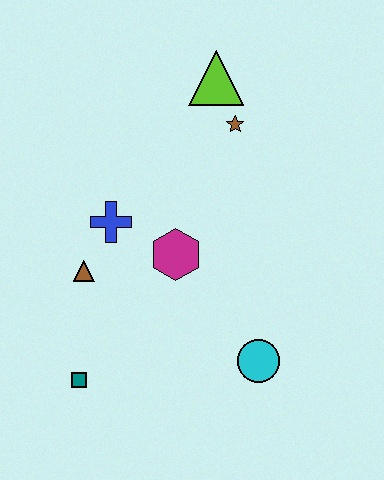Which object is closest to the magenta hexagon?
The blue cross is closest to the magenta hexagon.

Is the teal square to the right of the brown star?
No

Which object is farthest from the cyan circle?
The lime triangle is farthest from the cyan circle.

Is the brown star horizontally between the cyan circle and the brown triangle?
Yes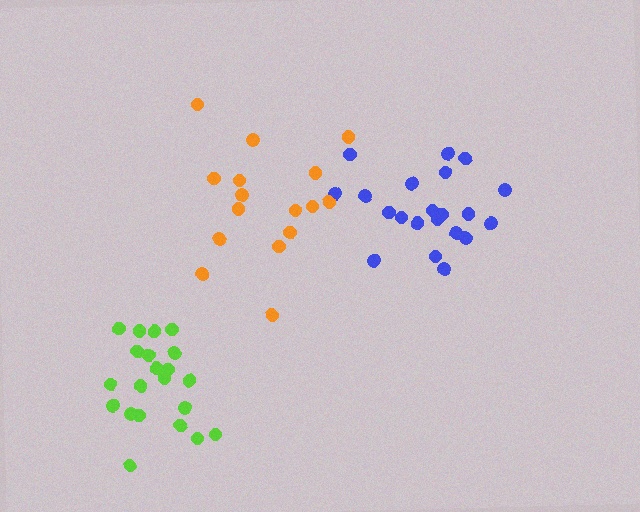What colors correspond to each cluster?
The clusters are colored: blue, lime, orange.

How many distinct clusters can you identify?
There are 3 distinct clusters.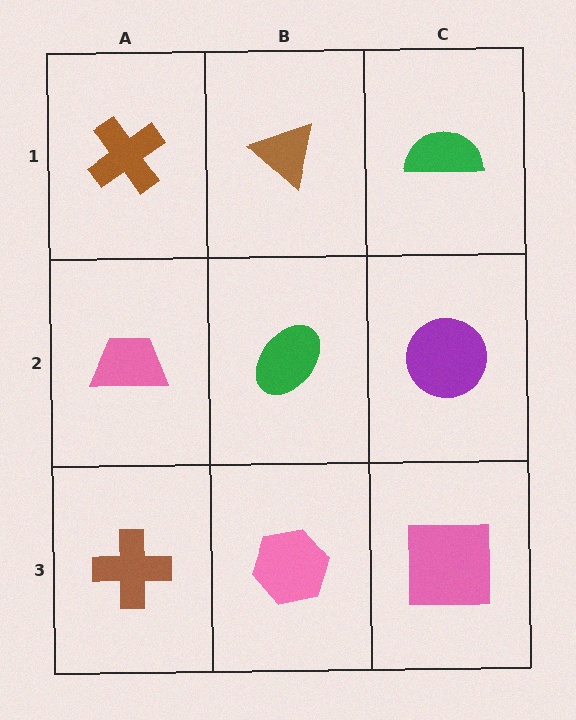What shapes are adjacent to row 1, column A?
A pink trapezoid (row 2, column A), a brown triangle (row 1, column B).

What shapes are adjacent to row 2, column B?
A brown triangle (row 1, column B), a pink hexagon (row 3, column B), a pink trapezoid (row 2, column A), a purple circle (row 2, column C).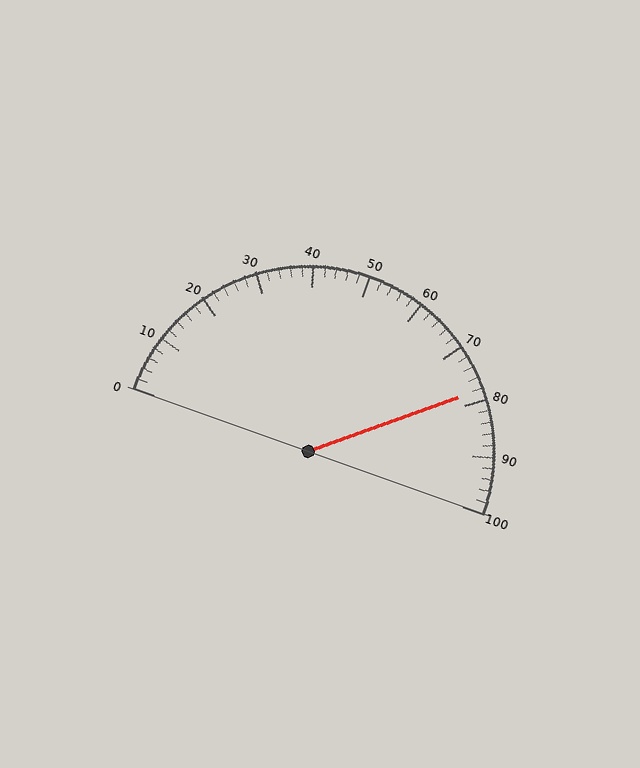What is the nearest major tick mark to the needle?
The nearest major tick mark is 80.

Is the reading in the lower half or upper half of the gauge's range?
The reading is in the upper half of the range (0 to 100).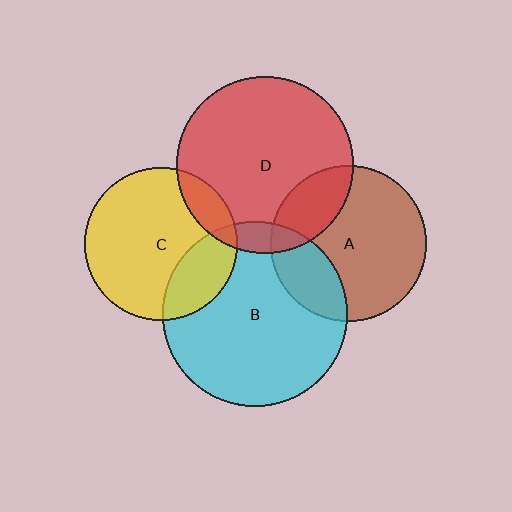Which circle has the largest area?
Circle B (cyan).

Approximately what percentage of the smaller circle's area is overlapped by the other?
Approximately 25%.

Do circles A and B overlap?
Yes.